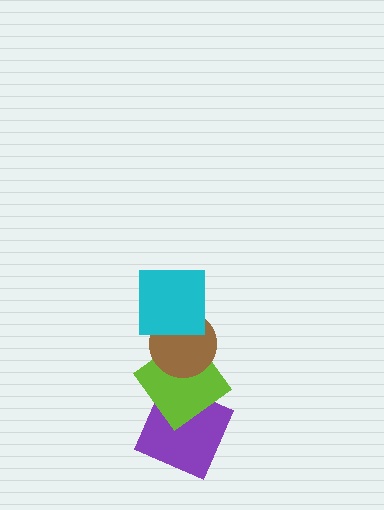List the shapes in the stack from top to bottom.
From top to bottom: the cyan square, the brown circle, the lime diamond, the purple square.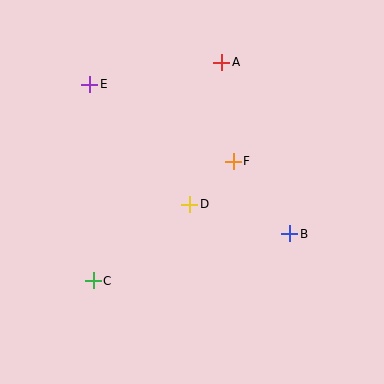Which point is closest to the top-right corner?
Point A is closest to the top-right corner.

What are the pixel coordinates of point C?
Point C is at (93, 281).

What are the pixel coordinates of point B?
Point B is at (290, 234).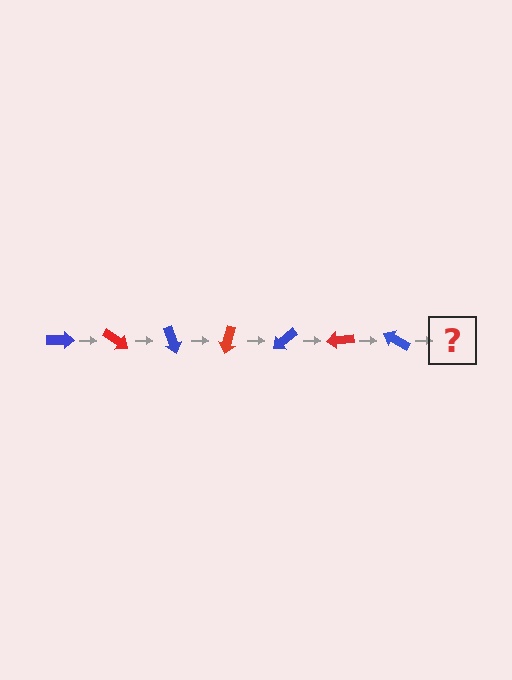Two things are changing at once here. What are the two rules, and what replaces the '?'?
The two rules are that it rotates 35 degrees each step and the color cycles through blue and red. The '?' should be a red arrow, rotated 245 degrees from the start.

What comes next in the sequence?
The next element should be a red arrow, rotated 245 degrees from the start.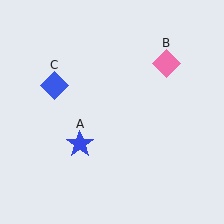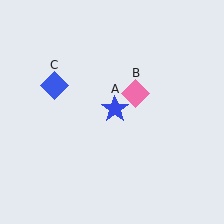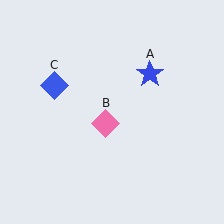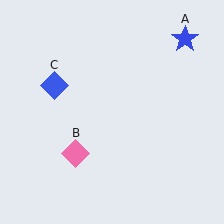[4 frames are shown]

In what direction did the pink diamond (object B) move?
The pink diamond (object B) moved down and to the left.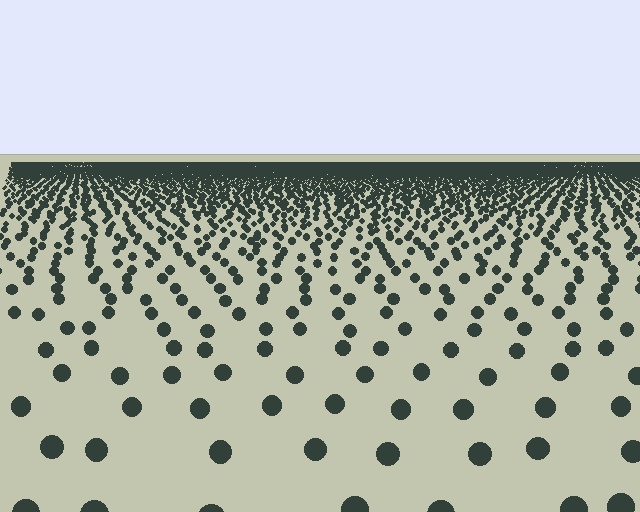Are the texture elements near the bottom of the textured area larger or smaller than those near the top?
Larger. Near the bottom, elements are closer to the viewer and appear at a bigger on-screen size.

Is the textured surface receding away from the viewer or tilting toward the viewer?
The surface is receding away from the viewer. Texture elements get smaller and denser toward the top.